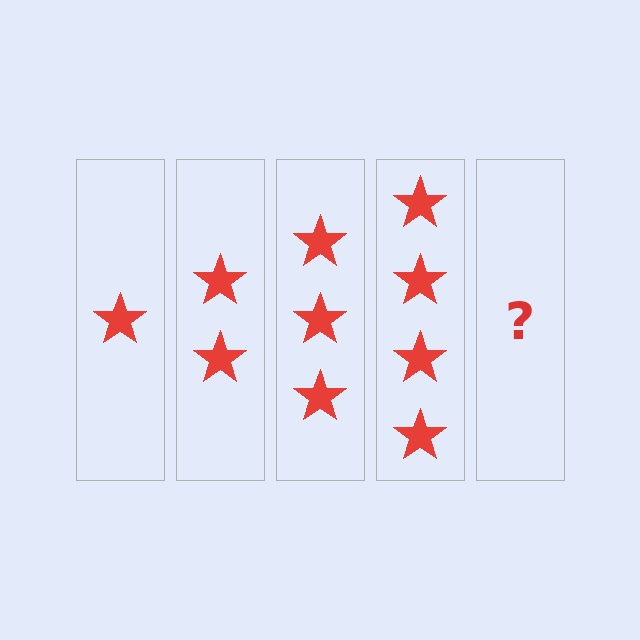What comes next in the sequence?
The next element should be 5 stars.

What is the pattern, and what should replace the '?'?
The pattern is that each step adds one more star. The '?' should be 5 stars.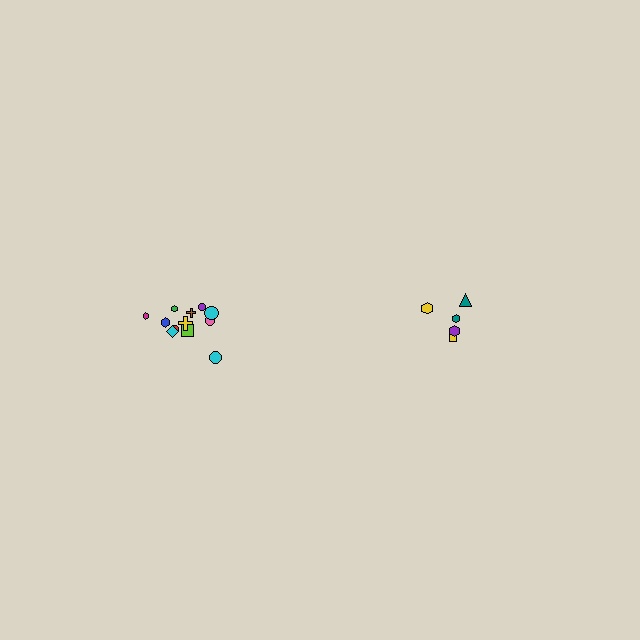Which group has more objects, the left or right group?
The left group.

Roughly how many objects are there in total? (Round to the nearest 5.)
Roughly 15 objects in total.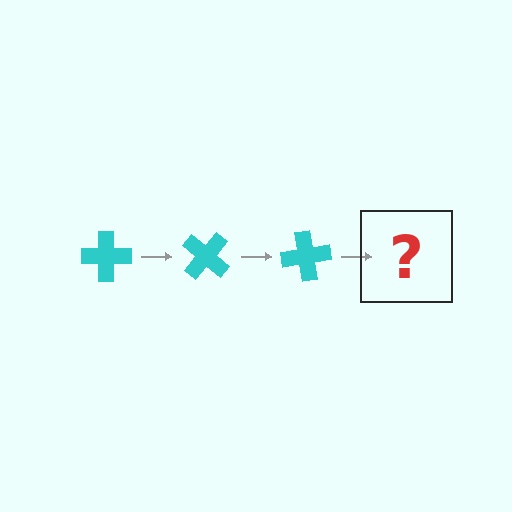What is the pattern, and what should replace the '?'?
The pattern is that the cross rotates 40 degrees each step. The '?' should be a cyan cross rotated 120 degrees.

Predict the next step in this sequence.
The next step is a cyan cross rotated 120 degrees.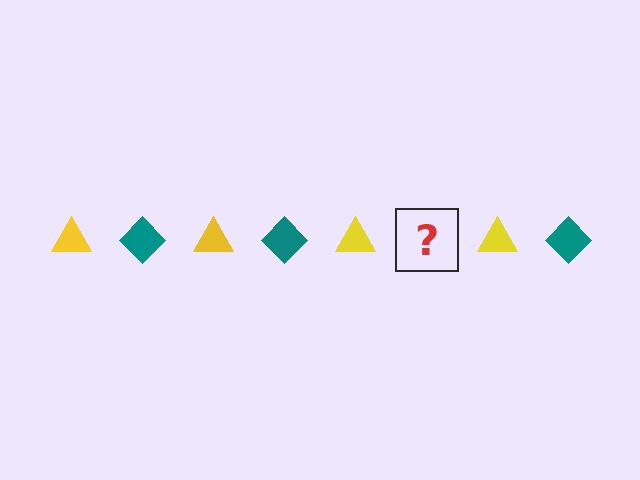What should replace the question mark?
The question mark should be replaced with a teal diamond.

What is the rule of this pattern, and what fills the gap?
The rule is that the pattern alternates between yellow triangle and teal diamond. The gap should be filled with a teal diamond.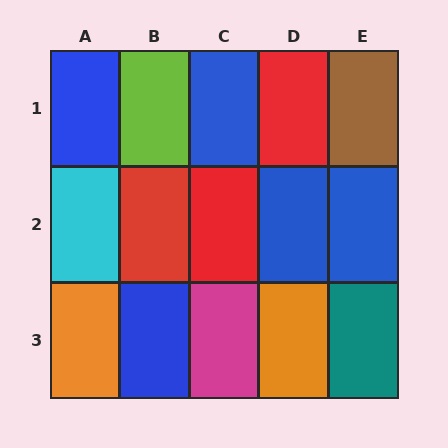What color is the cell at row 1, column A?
Blue.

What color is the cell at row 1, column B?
Lime.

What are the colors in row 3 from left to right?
Orange, blue, magenta, orange, teal.